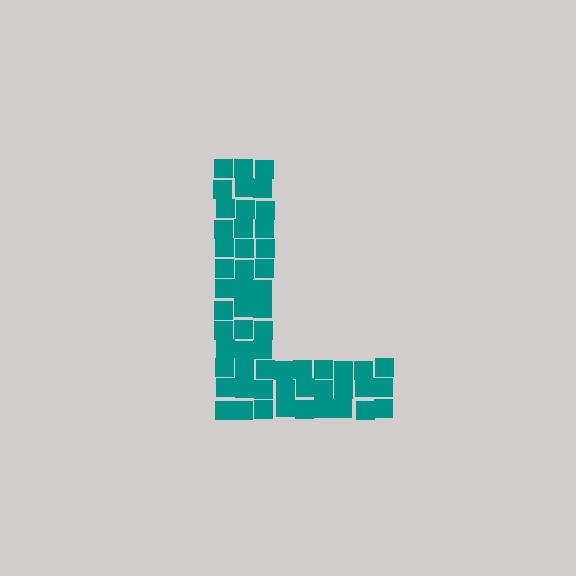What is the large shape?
The large shape is the letter L.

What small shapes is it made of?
It is made of small squares.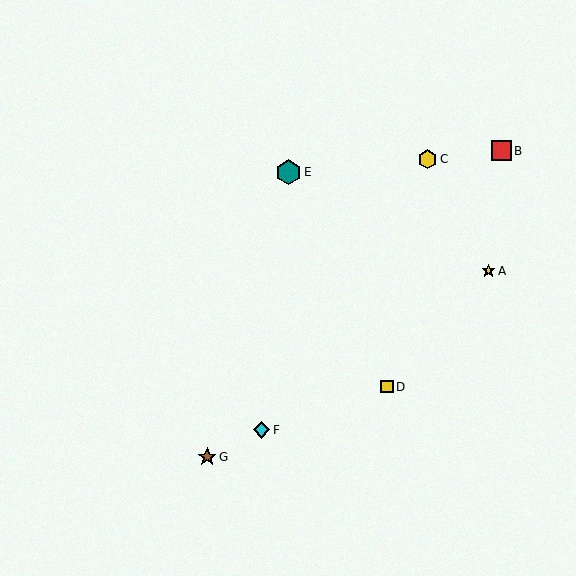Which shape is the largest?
The teal hexagon (labeled E) is the largest.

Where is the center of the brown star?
The center of the brown star is at (207, 457).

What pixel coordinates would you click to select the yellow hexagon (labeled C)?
Click at (427, 159) to select the yellow hexagon C.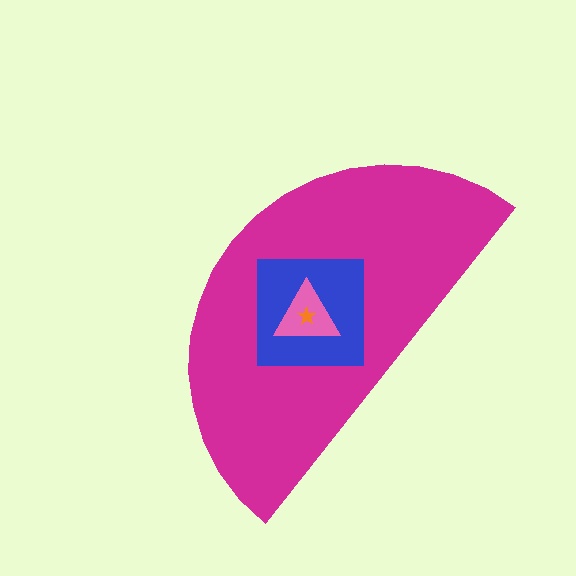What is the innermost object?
The orange star.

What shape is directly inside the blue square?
The pink triangle.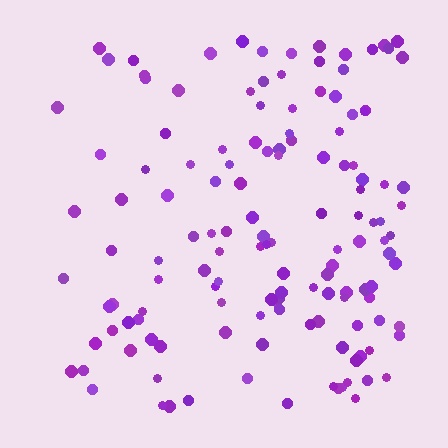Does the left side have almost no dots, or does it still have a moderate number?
Still a moderate number, just noticeably fewer than the right.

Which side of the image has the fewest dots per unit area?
The left.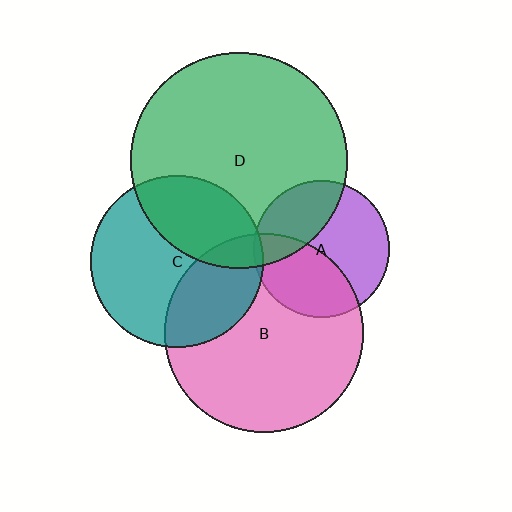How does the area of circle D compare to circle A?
Approximately 2.5 times.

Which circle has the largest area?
Circle D (green).